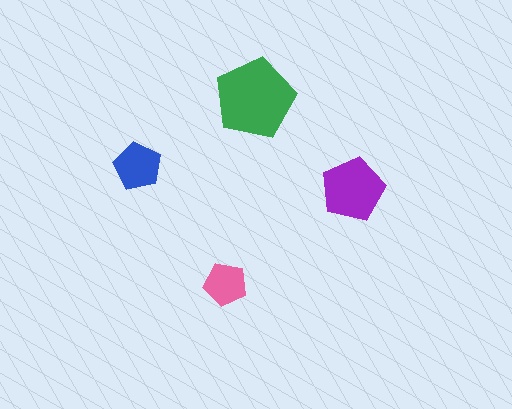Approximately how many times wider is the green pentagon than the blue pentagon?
About 1.5 times wider.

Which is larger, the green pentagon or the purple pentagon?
The green one.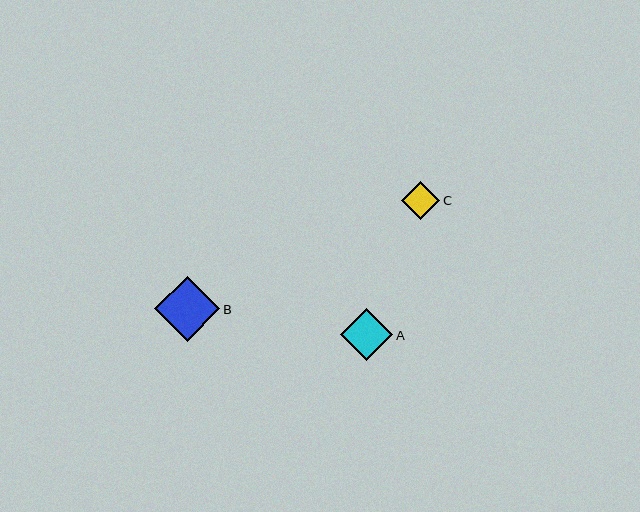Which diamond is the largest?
Diamond B is the largest with a size of approximately 65 pixels.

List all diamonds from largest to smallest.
From largest to smallest: B, A, C.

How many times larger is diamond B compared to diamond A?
Diamond B is approximately 1.2 times the size of diamond A.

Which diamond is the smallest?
Diamond C is the smallest with a size of approximately 38 pixels.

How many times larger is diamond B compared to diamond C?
Diamond B is approximately 1.7 times the size of diamond C.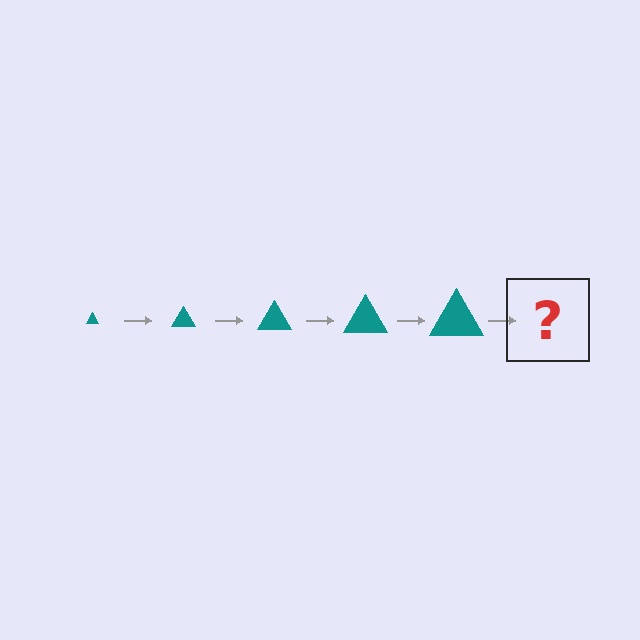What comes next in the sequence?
The next element should be a teal triangle, larger than the previous one.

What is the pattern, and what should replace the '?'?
The pattern is that the triangle gets progressively larger each step. The '?' should be a teal triangle, larger than the previous one.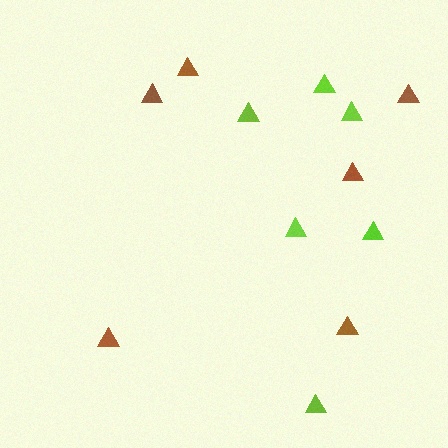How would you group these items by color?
There are 2 groups: one group of brown triangles (6) and one group of lime triangles (6).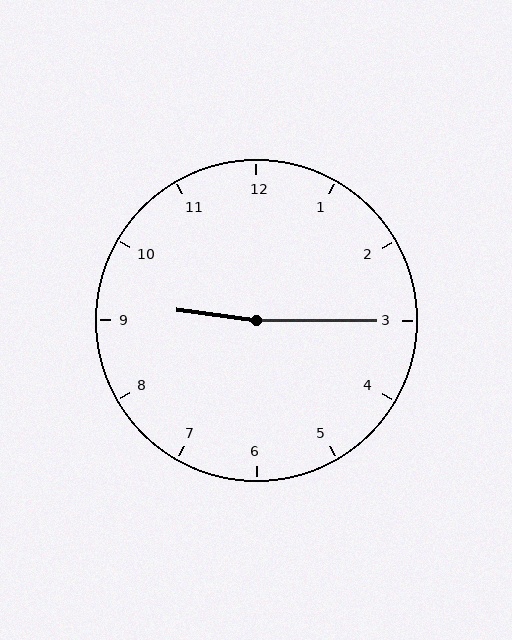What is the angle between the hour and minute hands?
Approximately 172 degrees.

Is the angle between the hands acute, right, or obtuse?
It is obtuse.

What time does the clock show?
9:15.